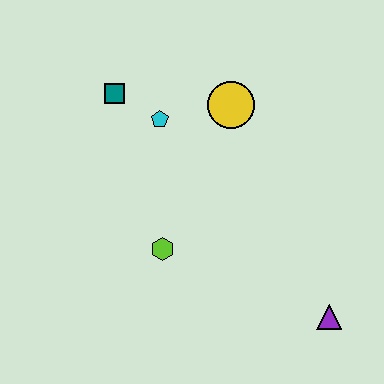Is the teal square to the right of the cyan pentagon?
No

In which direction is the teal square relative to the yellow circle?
The teal square is to the left of the yellow circle.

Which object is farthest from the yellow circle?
The purple triangle is farthest from the yellow circle.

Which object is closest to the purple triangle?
The lime hexagon is closest to the purple triangle.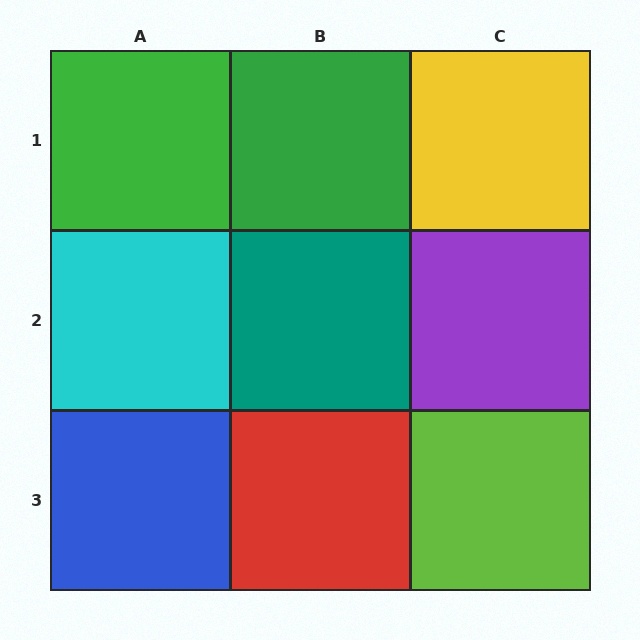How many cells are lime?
1 cell is lime.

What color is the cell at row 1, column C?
Yellow.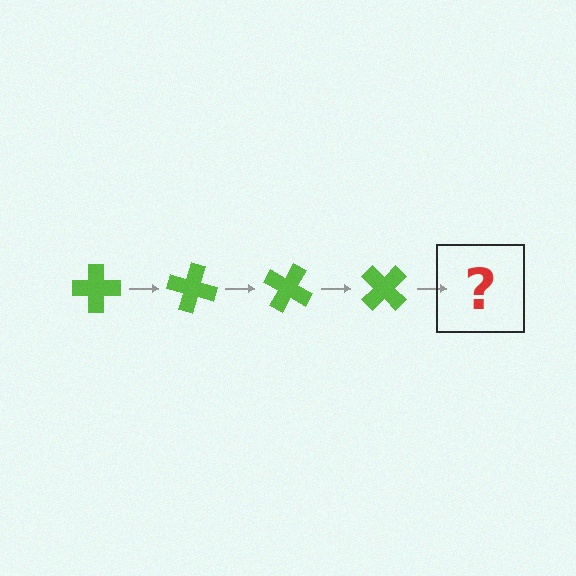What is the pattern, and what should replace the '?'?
The pattern is that the cross rotates 15 degrees each step. The '?' should be a lime cross rotated 60 degrees.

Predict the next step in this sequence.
The next step is a lime cross rotated 60 degrees.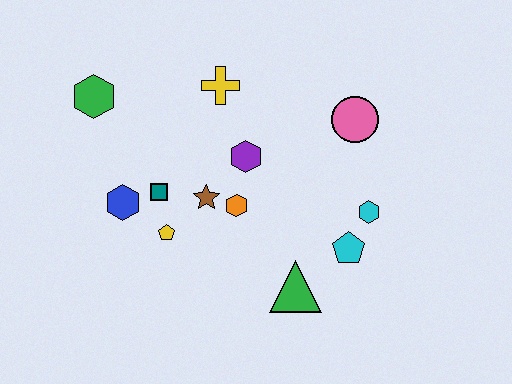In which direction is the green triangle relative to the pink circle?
The green triangle is below the pink circle.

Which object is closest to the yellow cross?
The purple hexagon is closest to the yellow cross.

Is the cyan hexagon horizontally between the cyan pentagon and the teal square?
No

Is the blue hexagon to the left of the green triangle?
Yes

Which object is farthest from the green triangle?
The green hexagon is farthest from the green triangle.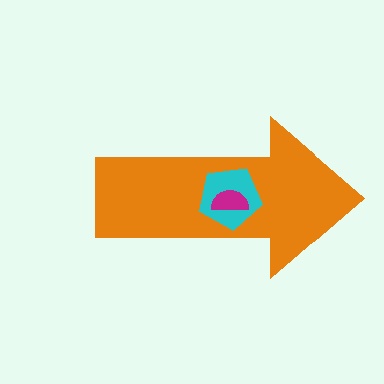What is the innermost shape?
The magenta semicircle.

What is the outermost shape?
The orange arrow.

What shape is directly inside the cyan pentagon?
The magenta semicircle.